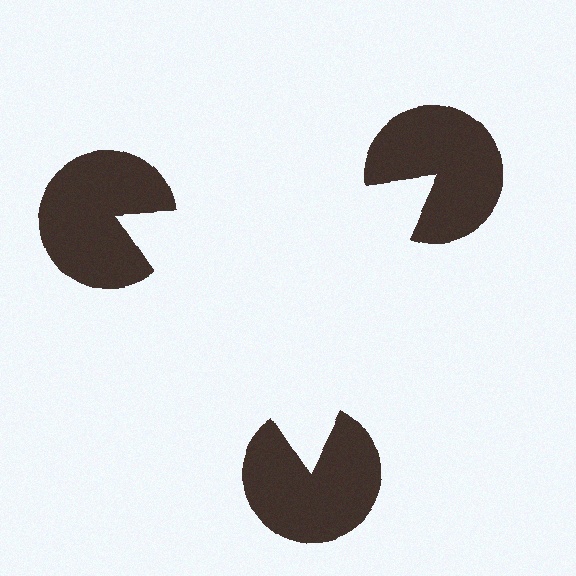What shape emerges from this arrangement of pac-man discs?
An illusory triangle — its edges are inferred from the aligned wedge cuts in the pac-man discs, not physically drawn.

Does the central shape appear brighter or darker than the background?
It typically appears slightly brighter than the background, even though no actual brightness change is drawn.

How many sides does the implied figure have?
3 sides.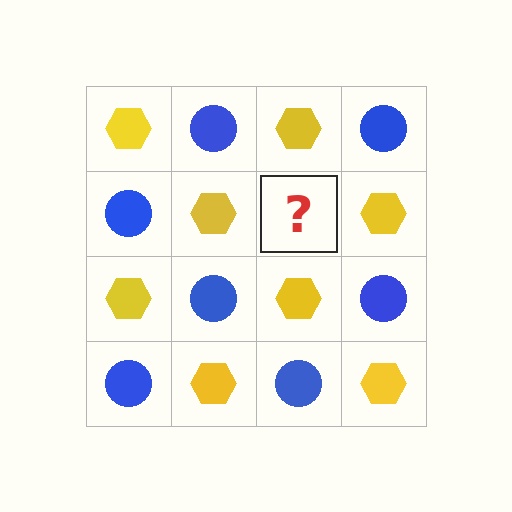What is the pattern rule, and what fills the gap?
The rule is that it alternates yellow hexagon and blue circle in a checkerboard pattern. The gap should be filled with a blue circle.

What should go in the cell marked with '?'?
The missing cell should contain a blue circle.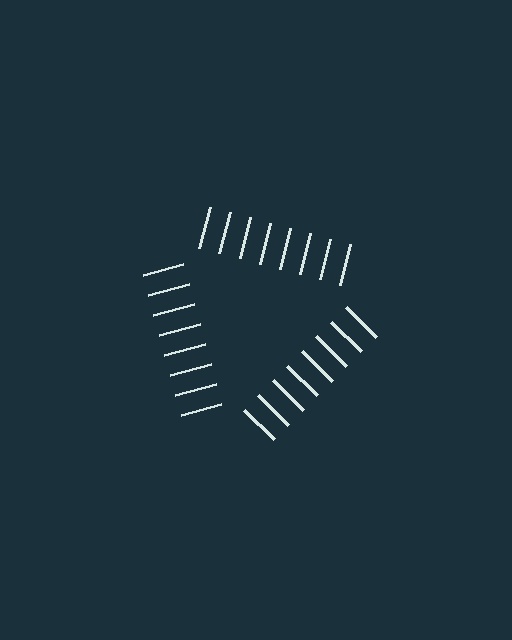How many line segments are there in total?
24 — 8 along each of the 3 edges.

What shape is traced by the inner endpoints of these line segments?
An illusory triangle — the line segments terminate on its edges but no continuous stroke is drawn.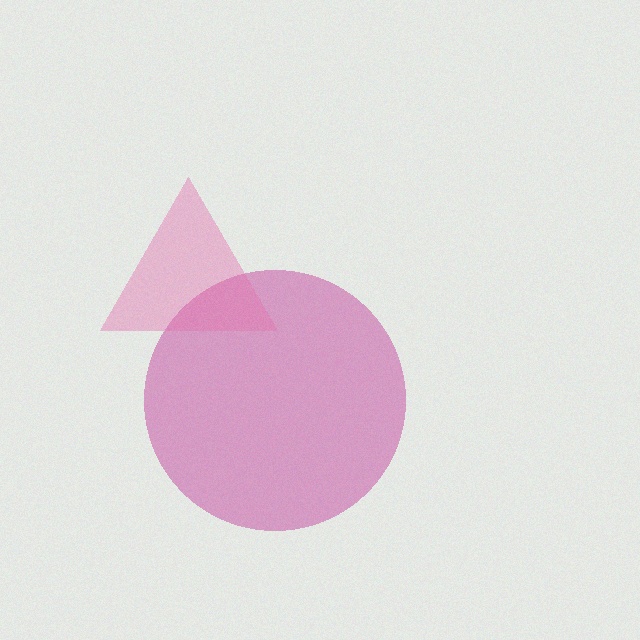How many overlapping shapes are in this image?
There are 2 overlapping shapes in the image.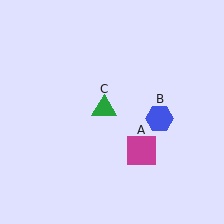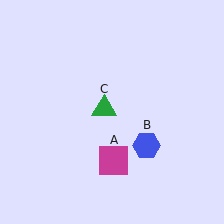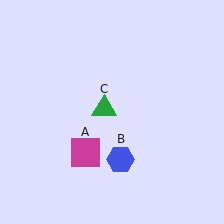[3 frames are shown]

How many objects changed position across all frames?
2 objects changed position: magenta square (object A), blue hexagon (object B).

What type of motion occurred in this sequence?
The magenta square (object A), blue hexagon (object B) rotated clockwise around the center of the scene.